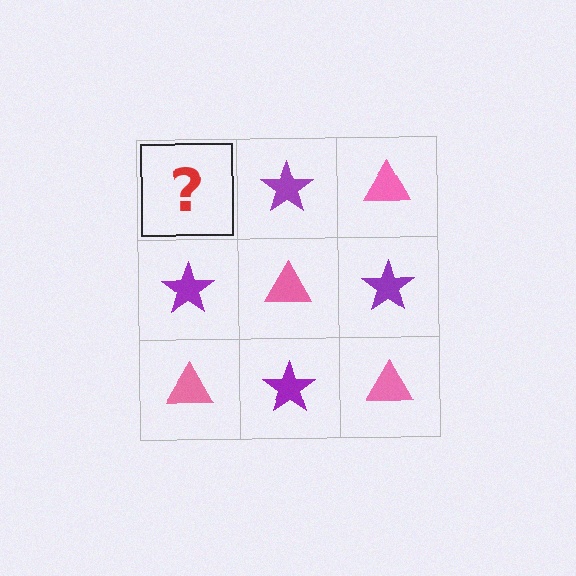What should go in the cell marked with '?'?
The missing cell should contain a pink triangle.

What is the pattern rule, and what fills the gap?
The rule is that it alternates pink triangle and purple star in a checkerboard pattern. The gap should be filled with a pink triangle.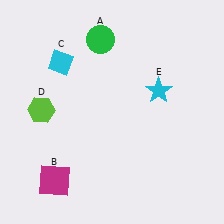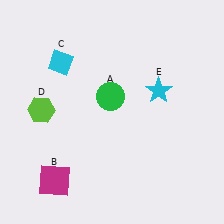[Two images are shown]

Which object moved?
The green circle (A) moved down.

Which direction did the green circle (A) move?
The green circle (A) moved down.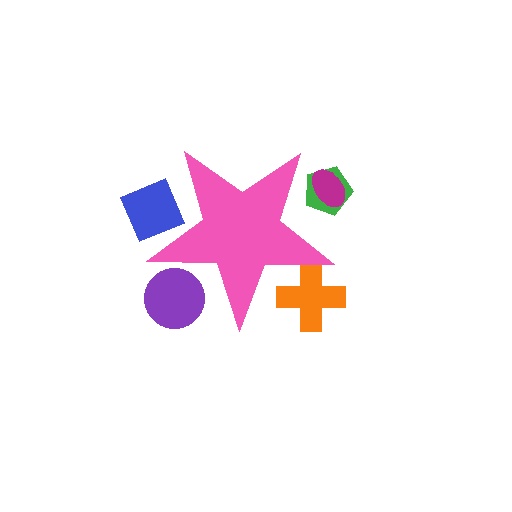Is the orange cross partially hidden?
Yes, the orange cross is partially hidden behind the pink star.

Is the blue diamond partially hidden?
Yes, the blue diamond is partially hidden behind the pink star.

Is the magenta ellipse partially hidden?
Yes, the magenta ellipse is partially hidden behind the pink star.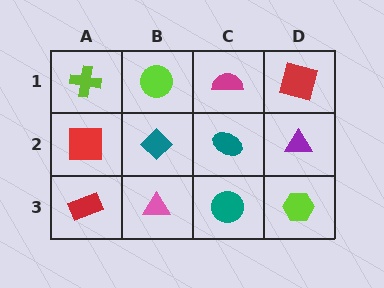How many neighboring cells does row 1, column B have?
3.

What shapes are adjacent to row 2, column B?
A lime circle (row 1, column B), a pink triangle (row 3, column B), a red square (row 2, column A), a teal ellipse (row 2, column C).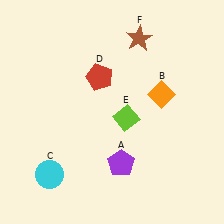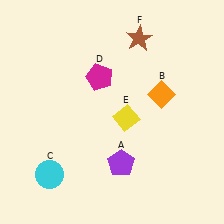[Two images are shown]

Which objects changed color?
D changed from red to magenta. E changed from lime to yellow.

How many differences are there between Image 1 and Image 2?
There are 2 differences between the two images.